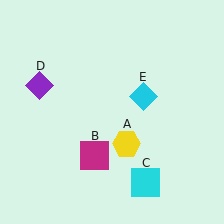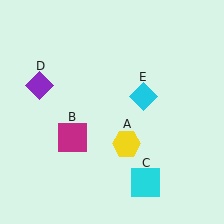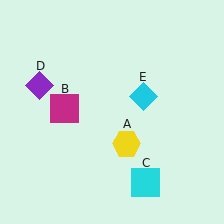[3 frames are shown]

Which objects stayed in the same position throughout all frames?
Yellow hexagon (object A) and cyan square (object C) and purple diamond (object D) and cyan diamond (object E) remained stationary.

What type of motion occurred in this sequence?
The magenta square (object B) rotated clockwise around the center of the scene.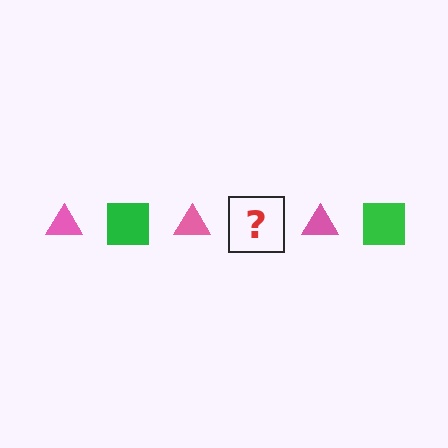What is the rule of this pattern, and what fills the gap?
The rule is that the pattern alternates between pink triangle and green square. The gap should be filled with a green square.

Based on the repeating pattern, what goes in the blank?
The blank should be a green square.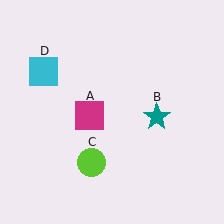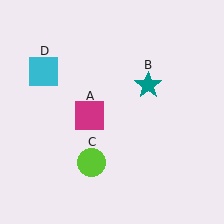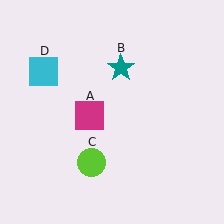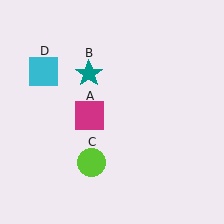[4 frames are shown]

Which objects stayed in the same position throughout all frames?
Magenta square (object A) and lime circle (object C) and cyan square (object D) remained stationary.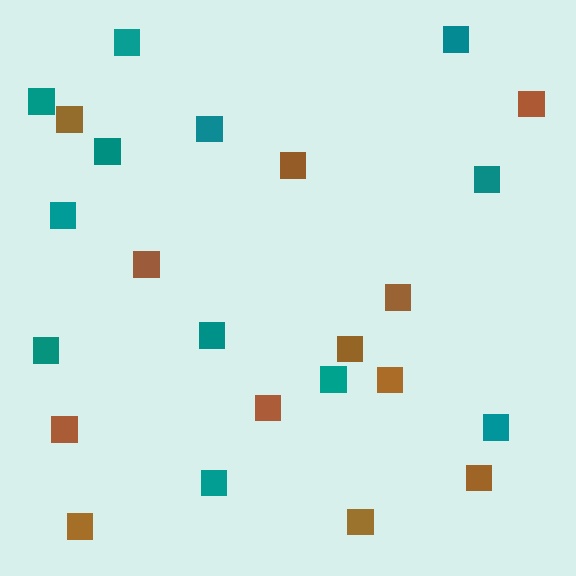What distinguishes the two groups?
There are 2 groups: one group of teal squares (12) and one group of brown squares (12).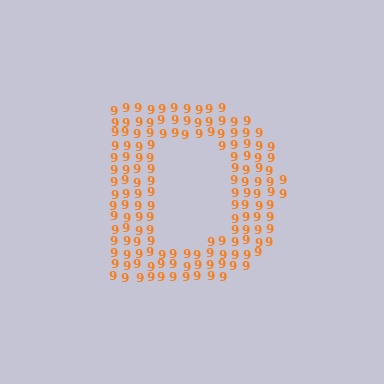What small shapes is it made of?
It is made of small digit 9's.